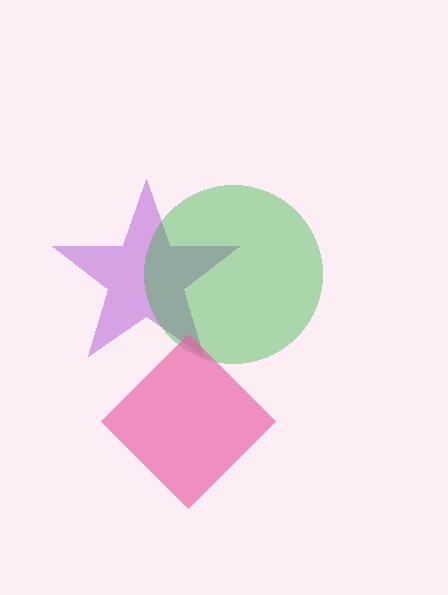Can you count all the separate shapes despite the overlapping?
Yes, there are 3 separate shapes.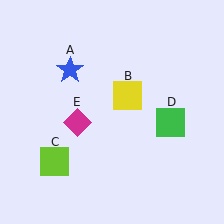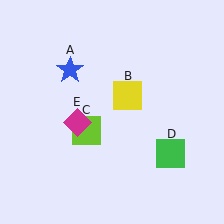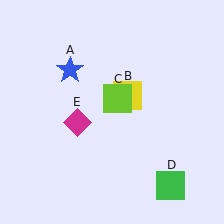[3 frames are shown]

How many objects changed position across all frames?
2 objects changed position: lime square (object C), green square (object D).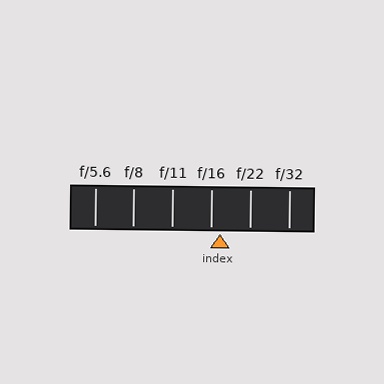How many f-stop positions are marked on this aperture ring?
There are 6 f-stop positions marked.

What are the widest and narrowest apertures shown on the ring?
The widest aperture shown is f/5.6 and the narrowest is f/32.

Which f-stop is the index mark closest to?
The index mark is closest to f/16.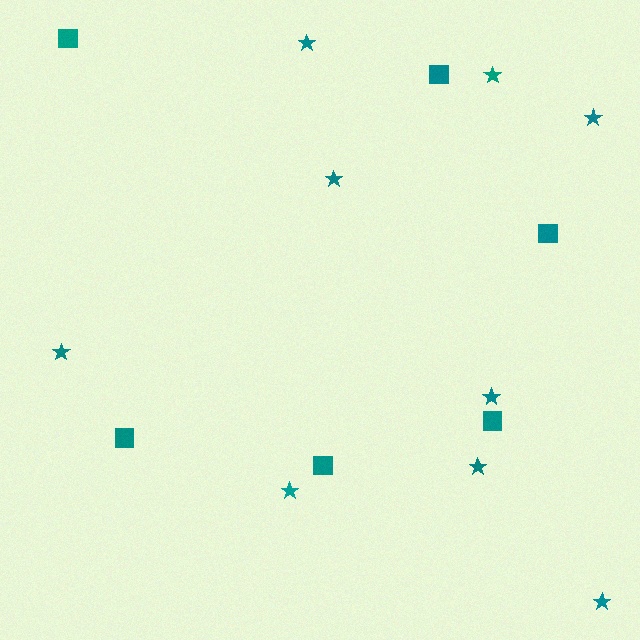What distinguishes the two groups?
There are 2 groups: one group of squares (6) and one group of stars (9).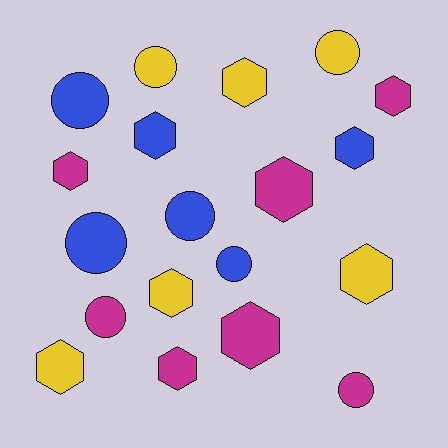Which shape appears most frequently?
Hexagon, with 11 objects.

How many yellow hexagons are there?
There are 4 yellow hexagons.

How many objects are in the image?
There are 19 objects.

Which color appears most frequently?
Magenta, with 7 objects.